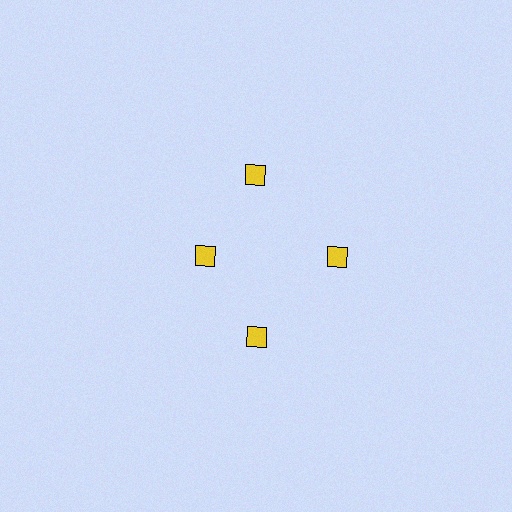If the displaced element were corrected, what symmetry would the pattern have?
It would have 4-fold rotational symmetry — the pattern would map onto itself every 90 degrees.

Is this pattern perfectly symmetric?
No. The 4 yellow diamonds are arranged in a ring, but one element near the 9 o'clock position is pulled inward toward the center, breaking the 4-fold rotational symmetry.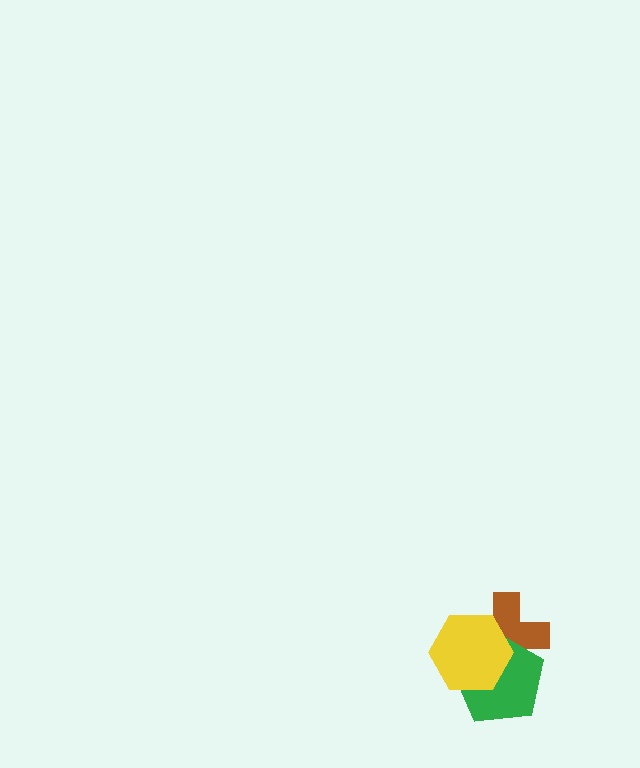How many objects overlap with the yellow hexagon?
2 objects overlap with the yellow hexagon.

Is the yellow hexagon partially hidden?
No, no other shape covers it.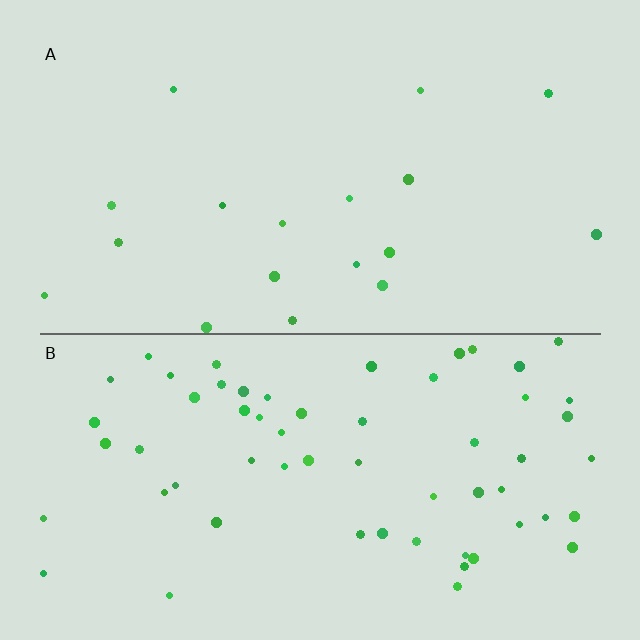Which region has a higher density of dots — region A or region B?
B (the bottom).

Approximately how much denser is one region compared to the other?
Approximately 3.4× — region B over region A.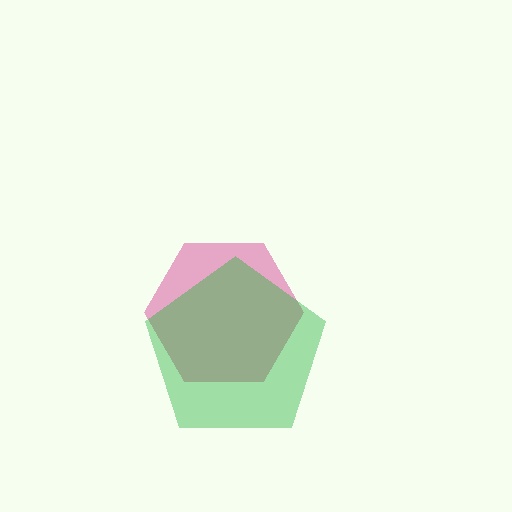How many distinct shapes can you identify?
There are 2 distinct shapes: a magenta hexagon, a green pentagon.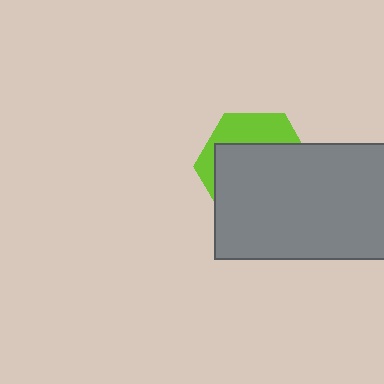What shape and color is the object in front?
The object in front is a gray rectangle.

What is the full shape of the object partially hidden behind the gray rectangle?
The partially hidden object is a lime hexagon.